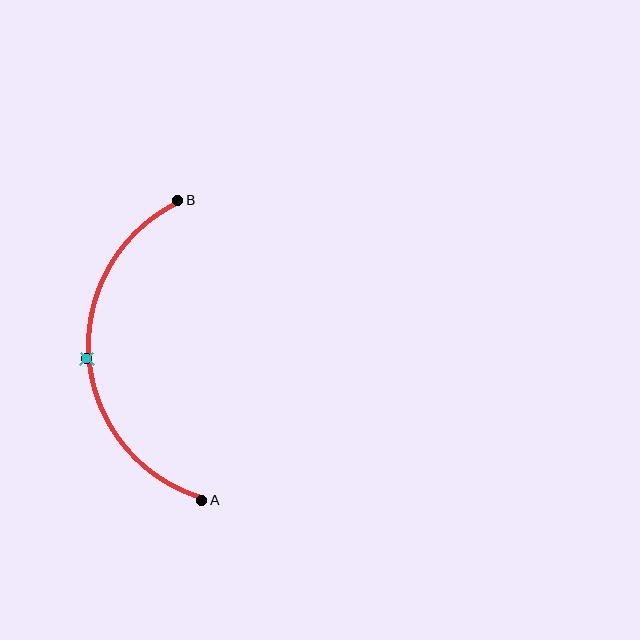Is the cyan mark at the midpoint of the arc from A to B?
Yes. The cyan mark lies on the arc at equal arc-length from both A and B — it is the arc midpoint.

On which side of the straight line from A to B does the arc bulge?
The arc bulges to the left of the straight line connecting A and B.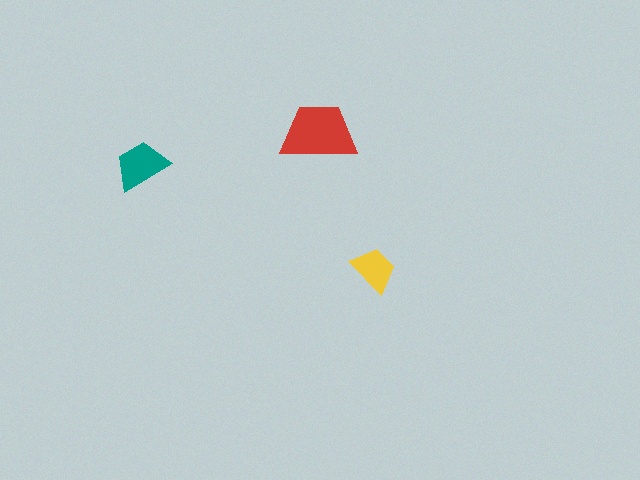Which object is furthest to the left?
The teal trapezoid is leftmost.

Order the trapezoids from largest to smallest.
the red one, the teal one, the yellow one.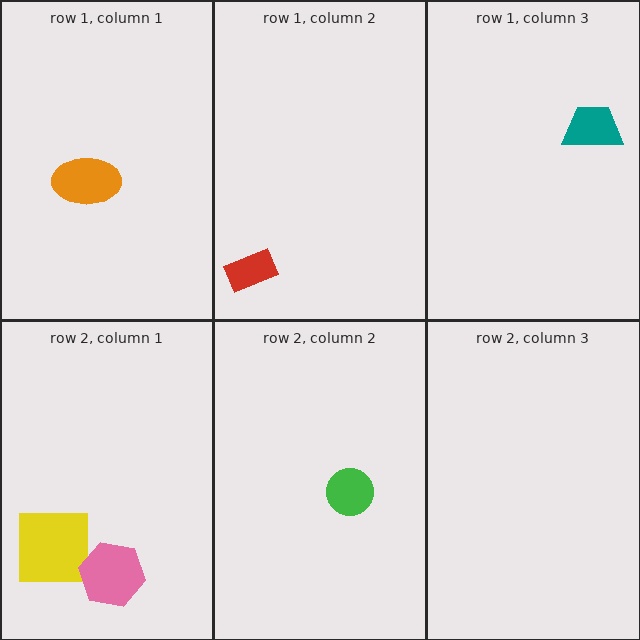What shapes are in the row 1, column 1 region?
The orange ellipse.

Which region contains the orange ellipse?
The row 1, column 1 region.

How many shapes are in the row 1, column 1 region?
1.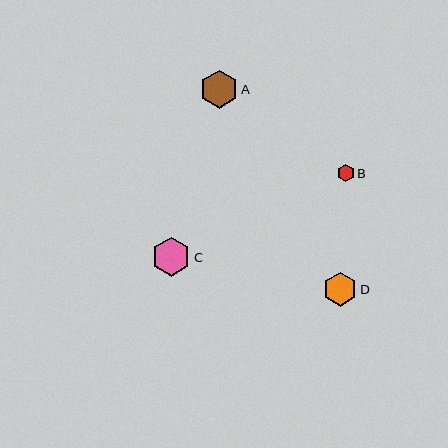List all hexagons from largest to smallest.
From largest to smallest: C, A, D, B.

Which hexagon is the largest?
Hexagon C is the largest with a size of approximately 39 pixels.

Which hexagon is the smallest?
Hexagon B is the smallest with a size of approximately 17 pixels.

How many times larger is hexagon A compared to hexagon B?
Hexagon A is approximately 2.2 times the size of hexagon B.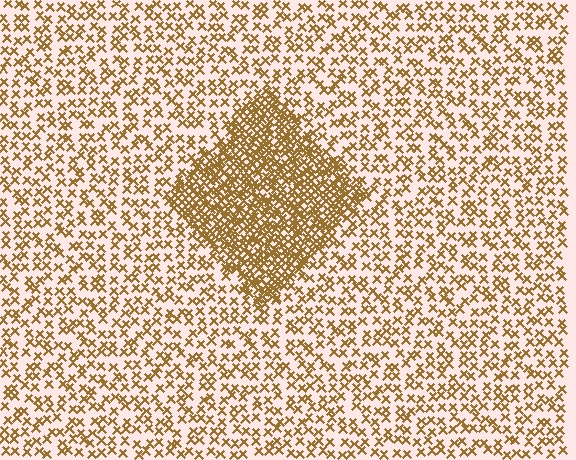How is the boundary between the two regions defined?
The boundary is defined by a change in element density (approximately 2.5x ratio). All elements are the same color, size, and shape.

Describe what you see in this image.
The image contains small brown elements arranged at two different densities. A diamond-shaped region is visible where the elements are more densely packed than the surrounding area.